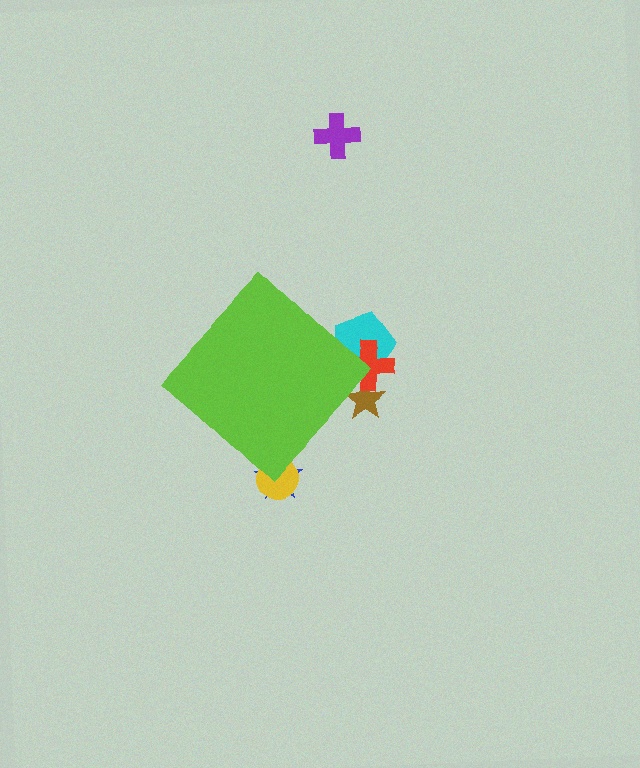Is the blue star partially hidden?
Yes, the blue star is partially hidden behind the lime diamond.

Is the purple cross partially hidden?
No, the purple cross is fully visible.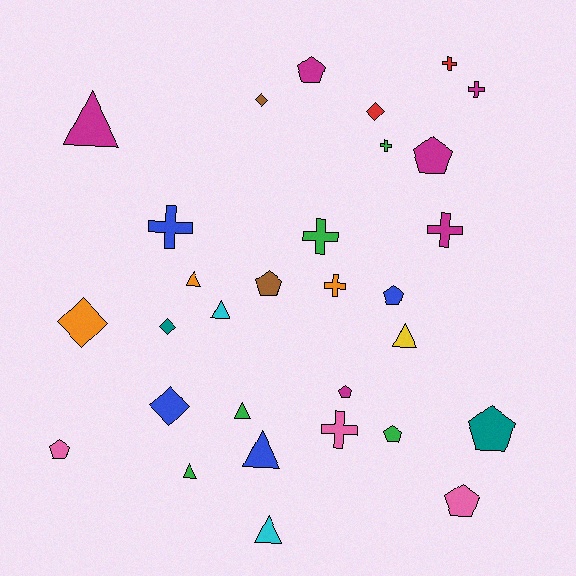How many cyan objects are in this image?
There are 2 cyan objects.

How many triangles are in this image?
There are 8 triangles.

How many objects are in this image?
There are 30 objects.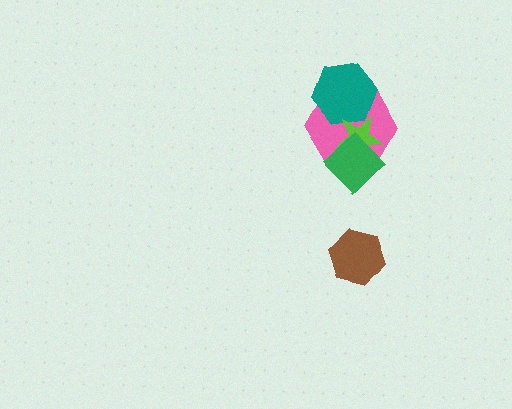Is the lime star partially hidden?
Yes, it is partially covered by another shape.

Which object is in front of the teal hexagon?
The lime star is in front of the teal hexagon.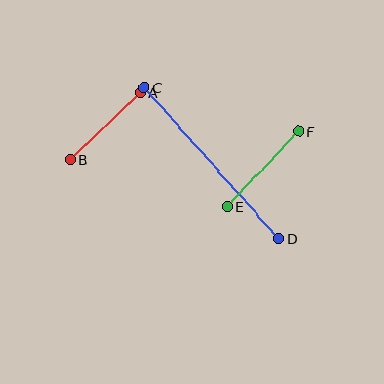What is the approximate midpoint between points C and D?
The midpoint is at approximately (211, 163) pixels.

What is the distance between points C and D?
The distance is approximately 203 pixels.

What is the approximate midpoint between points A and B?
The midpoint is at approximately (105, 126) pixels.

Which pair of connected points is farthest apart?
Points C and D are farthest apart.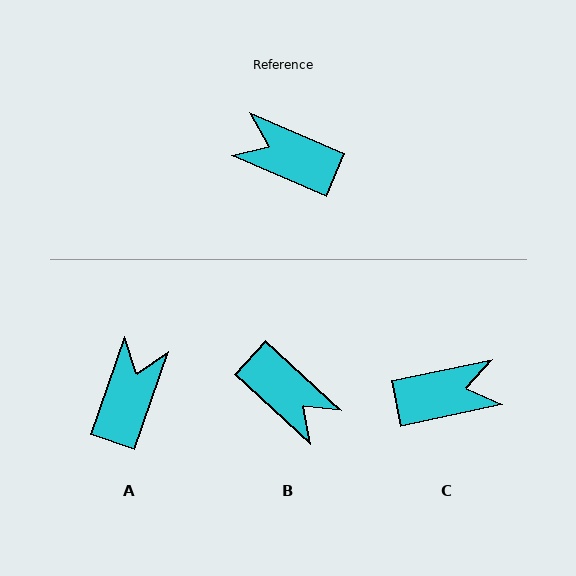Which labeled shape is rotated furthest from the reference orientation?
B, about 161 degrees away.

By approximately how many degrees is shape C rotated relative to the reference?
Approximately 145 degrees clockwise.